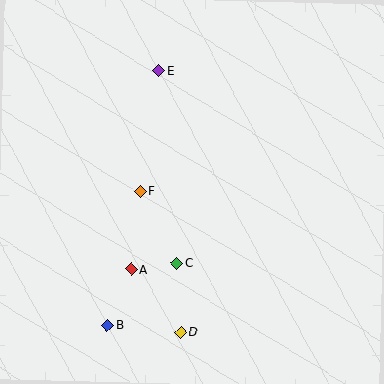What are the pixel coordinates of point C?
Point C is at (177, 263).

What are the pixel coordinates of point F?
Point F is at (140, 191).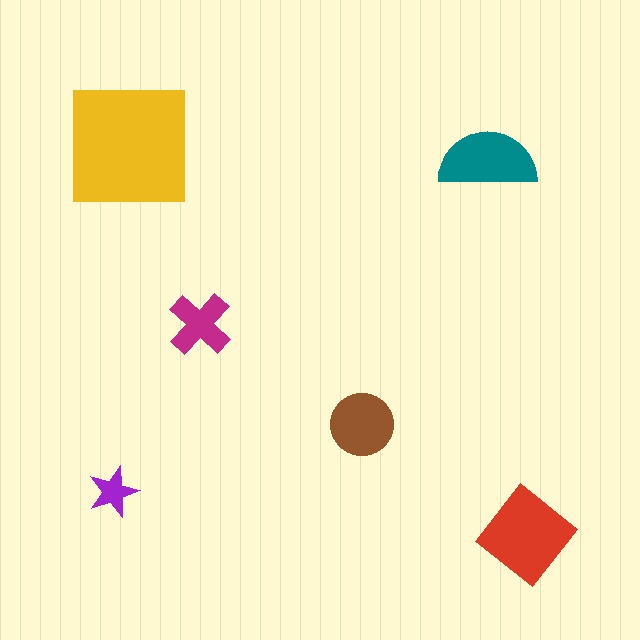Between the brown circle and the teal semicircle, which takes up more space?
The teal semicircle.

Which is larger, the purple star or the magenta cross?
The magenta cross.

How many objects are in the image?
There are 6 objects in the image.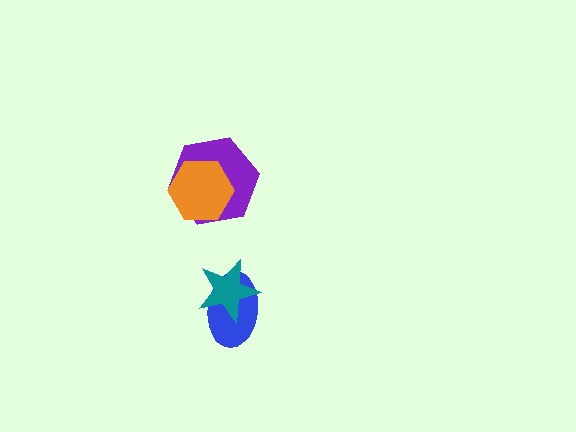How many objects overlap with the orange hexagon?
1 object overlaps with the orange hexagon.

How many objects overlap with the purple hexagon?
1 object overlaps with the purple hexagon.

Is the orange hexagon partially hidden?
No, no other shape covers it.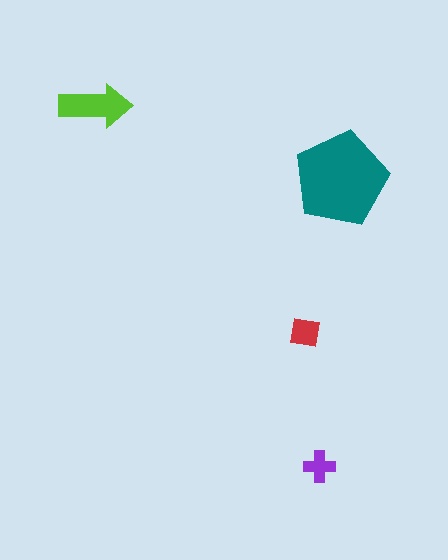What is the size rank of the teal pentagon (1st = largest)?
1st.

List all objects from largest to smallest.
The teal pentagon, the lime arrow, the red square, the purple cross.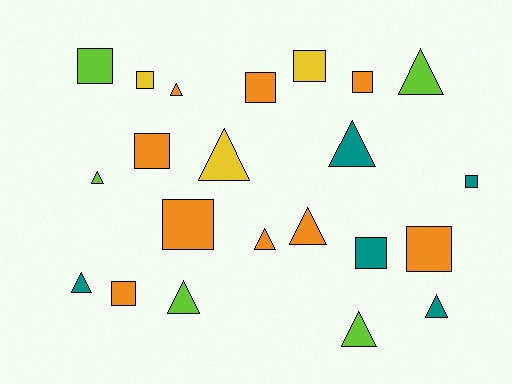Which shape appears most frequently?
Square, with 11 objects.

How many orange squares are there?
There are 6 orange squares.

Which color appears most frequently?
Orange, with 9 objects.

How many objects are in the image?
There are 22 objects.